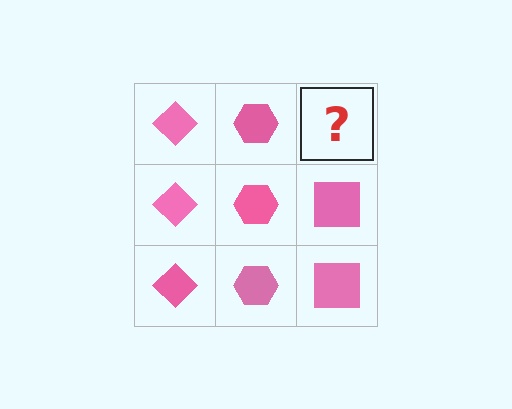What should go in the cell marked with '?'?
The missing cell should contain a pink square.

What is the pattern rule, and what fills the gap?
The rule is that each column has a consistent shape. The gap should be filled with a pink square.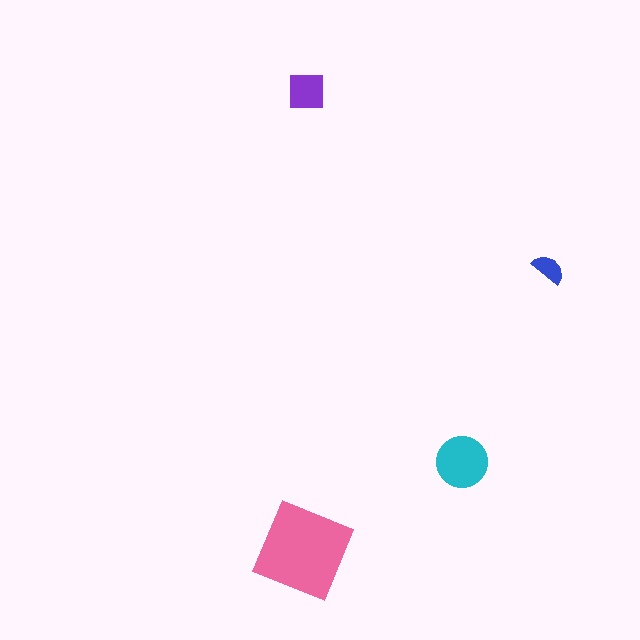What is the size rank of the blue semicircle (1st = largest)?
4th.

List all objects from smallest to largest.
The blue semicircle, the purple square, the cyan circle, the pink diamond.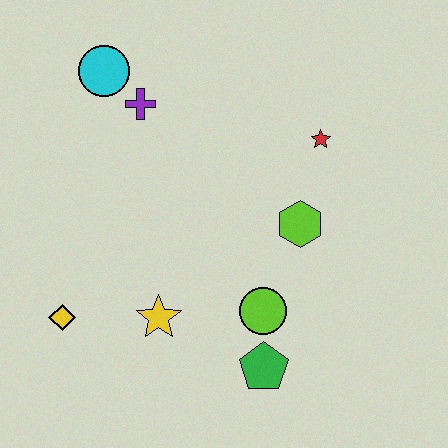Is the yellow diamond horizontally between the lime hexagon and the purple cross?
No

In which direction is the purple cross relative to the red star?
The purple cross is to the left of the red star.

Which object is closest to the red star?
The lime hexagon is closest to the red star.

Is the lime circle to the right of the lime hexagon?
No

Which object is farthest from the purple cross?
The green pentagon is farthest from the purple cross.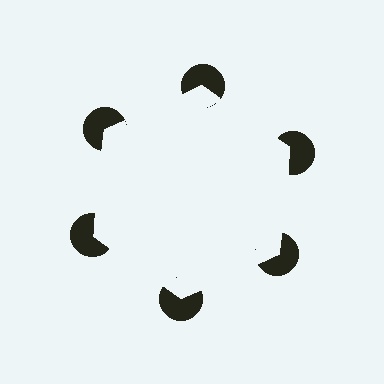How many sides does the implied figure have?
6 sides.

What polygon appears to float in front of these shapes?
An illusory hexagon — its edges are inferred from the aligned wedge cuts in the pac-man discs, not physically drawn.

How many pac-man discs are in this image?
There are 6 — one at each vertex of the illusory hexagon.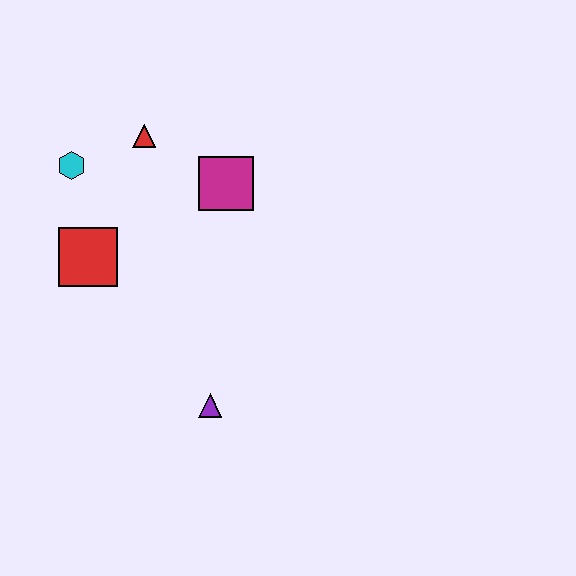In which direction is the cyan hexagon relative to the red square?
The cyan hexagon is above the red square.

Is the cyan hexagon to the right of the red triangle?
No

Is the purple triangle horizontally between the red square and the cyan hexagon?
No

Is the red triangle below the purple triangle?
No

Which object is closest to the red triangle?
The cyan hexagon is closest to the red triangle.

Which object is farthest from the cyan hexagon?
The purple triangle is farthest from the cyan hexagon.